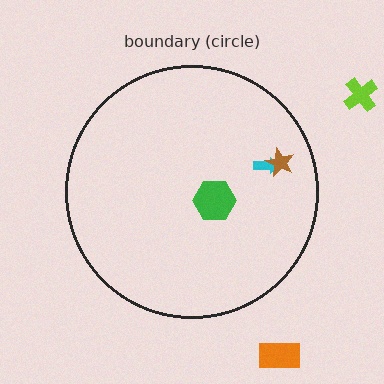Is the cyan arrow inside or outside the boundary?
Inside.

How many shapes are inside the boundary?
3 inside, 2 outside.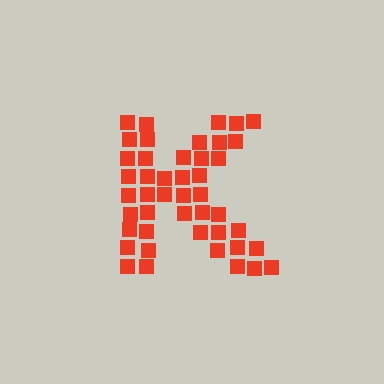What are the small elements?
The small elements are squares.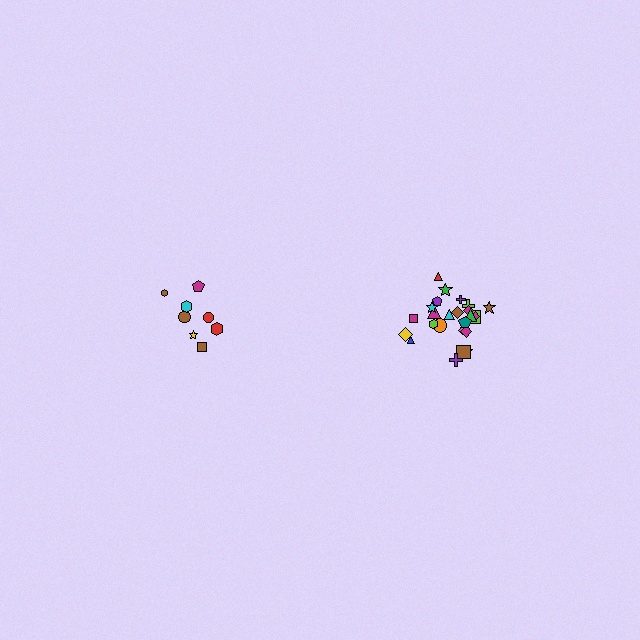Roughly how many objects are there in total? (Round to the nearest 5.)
Roughly 35 objects in total.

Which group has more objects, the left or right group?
The right group.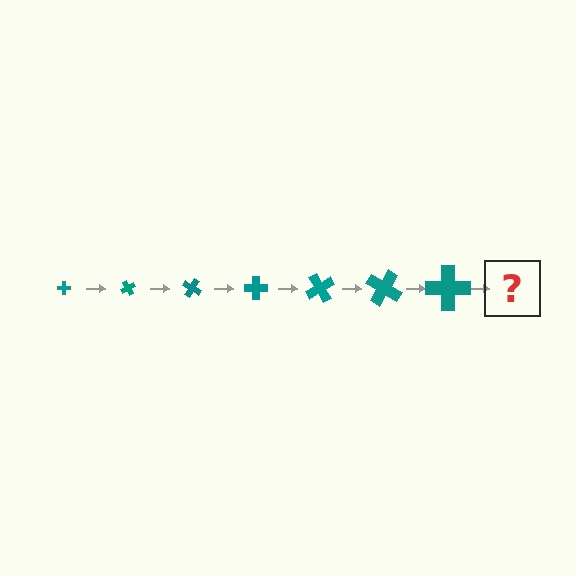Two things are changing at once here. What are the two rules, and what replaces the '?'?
The two rules are that the cross grows larger each step and it rotates 60 degrees each step. The '?' should be a cross, larger than the previous one and rotated 420 degrees from the start.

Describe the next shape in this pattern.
It should be a cross, larger than the previous one and rotated 420 degrees from the start.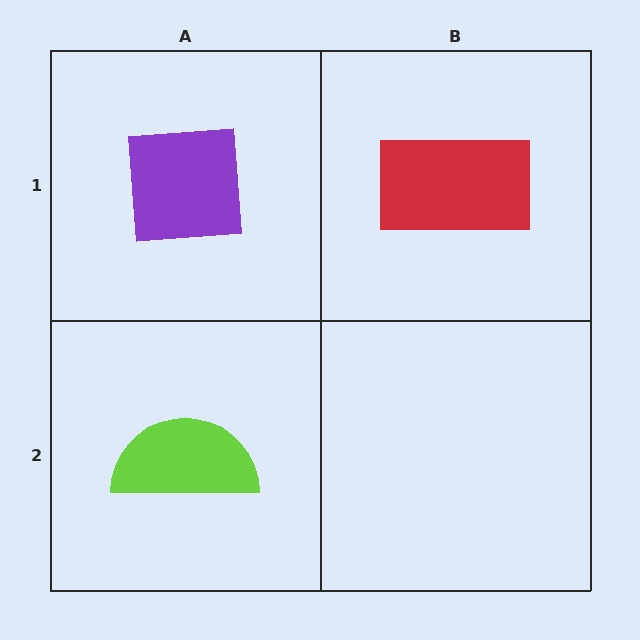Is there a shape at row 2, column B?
No, that cell is empty.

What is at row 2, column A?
A lime semicircle.